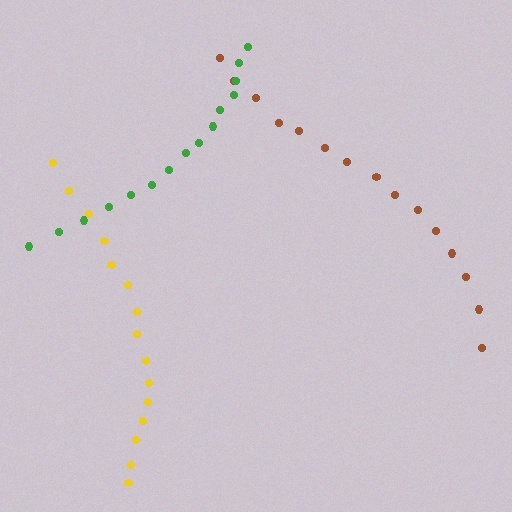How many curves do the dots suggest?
There are 3 distinct paths.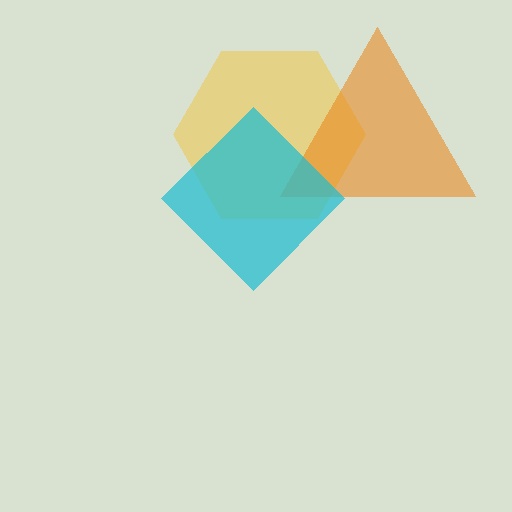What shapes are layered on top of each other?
The layered shapes are: a yellow hexagon, an orange triangle, a cyan diamond.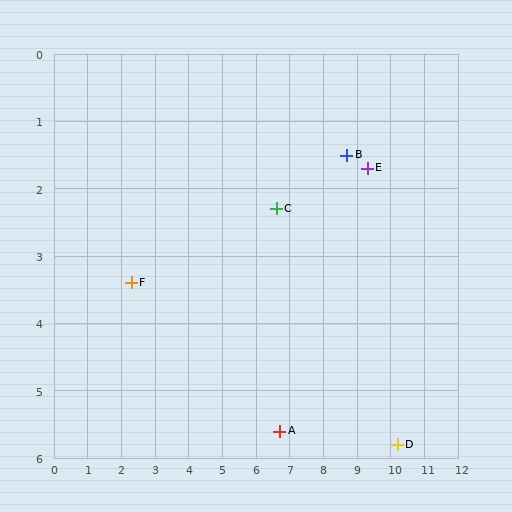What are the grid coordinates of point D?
Point D is at approximately (10.2, 5.8).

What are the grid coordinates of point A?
Point A is at approximately (6.7, 5.6).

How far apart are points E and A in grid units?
Points E and A are about 4.7 grid units apart.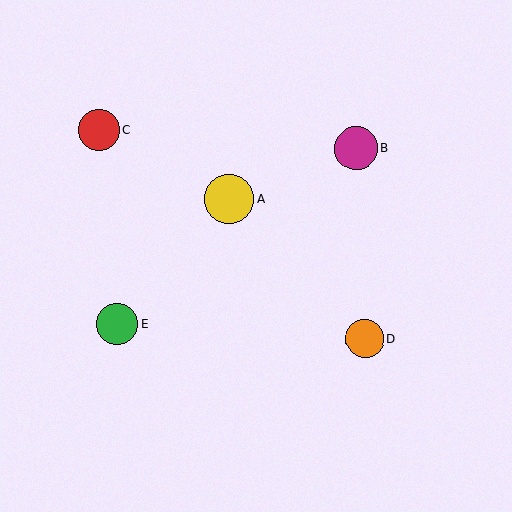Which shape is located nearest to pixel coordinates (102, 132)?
The red circle (labeled C) at (99, 130) is nearest to that location.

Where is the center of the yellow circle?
The center of the yellow circle is at (229, 199).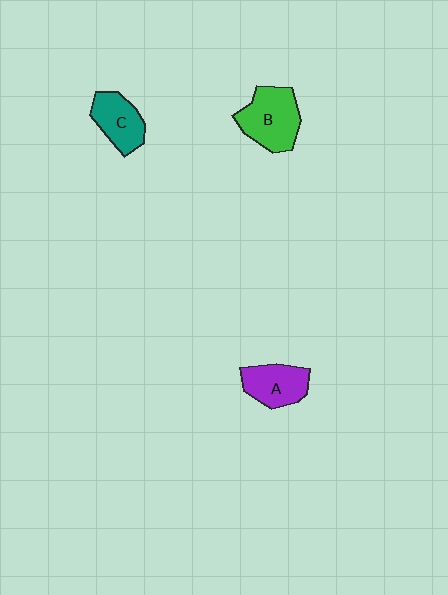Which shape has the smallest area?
Shape C (teal).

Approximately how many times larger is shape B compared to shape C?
Approximately 1.4 times.